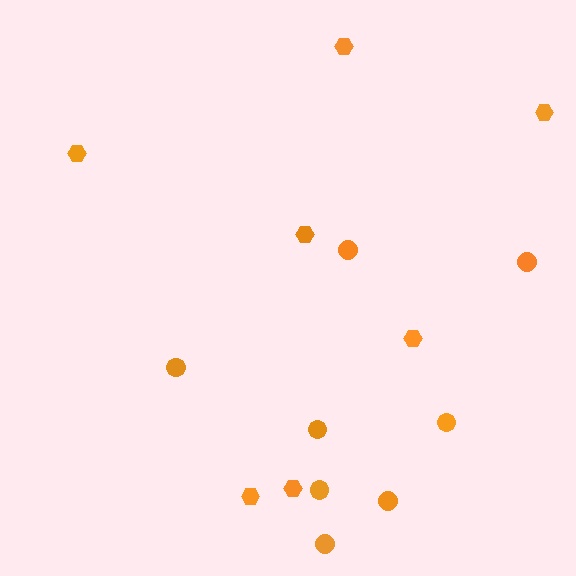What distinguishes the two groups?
There are 2 groups: one group of hexagons (7) and one group of circles (8).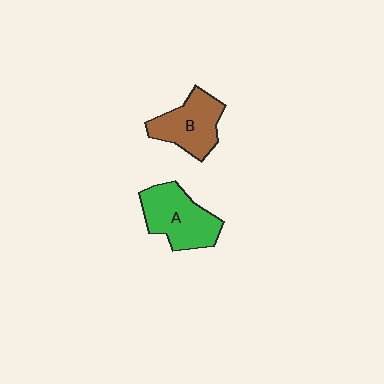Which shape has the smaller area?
Shape B (brown).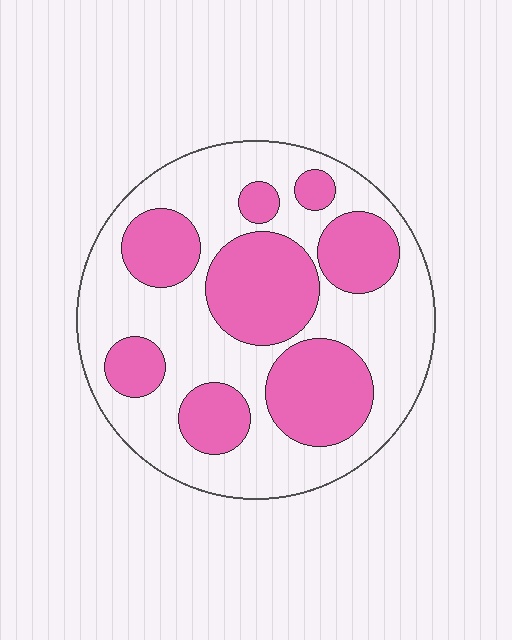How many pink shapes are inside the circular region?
8.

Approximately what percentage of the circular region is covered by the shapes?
Approximately 40%.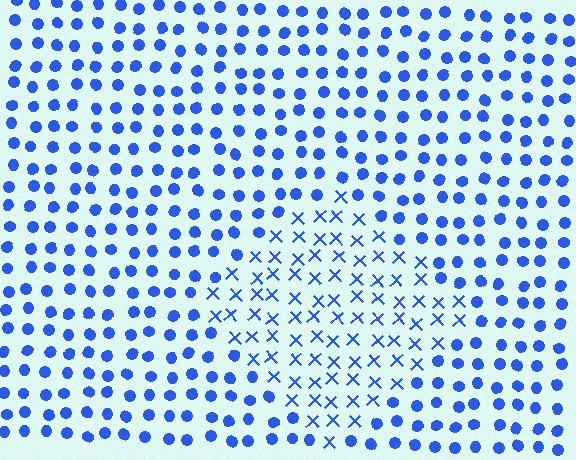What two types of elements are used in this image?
The image uses X marks inside the diamond region and circles outside it.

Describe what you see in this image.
The image is filled with small blue elements arranged in a uniform grid. A diamond-shaped region contains X marks, while the surrounding area contains circles. The boundary is defined purely by the change in element shape.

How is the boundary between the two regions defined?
The boundary is defined by a change in element shape: X marks inside vs. circles outside. All elements share the same color and spacing.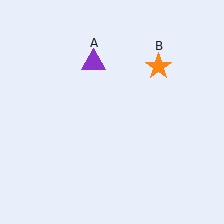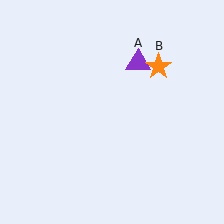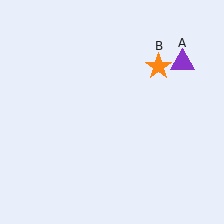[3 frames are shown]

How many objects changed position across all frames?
1 object changed position: purple triangle (object A).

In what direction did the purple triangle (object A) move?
The purple triangle (object A) moved right.